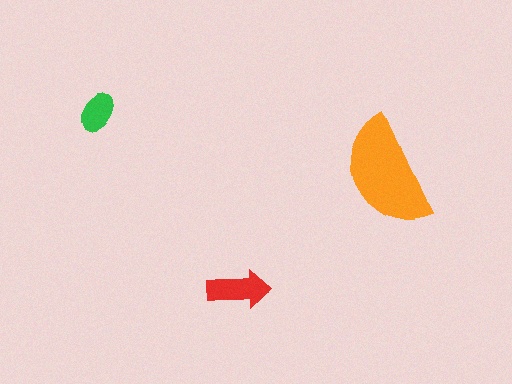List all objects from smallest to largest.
The green ellipse, the red arrow, the orange semicircle.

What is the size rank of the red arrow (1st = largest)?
2nd.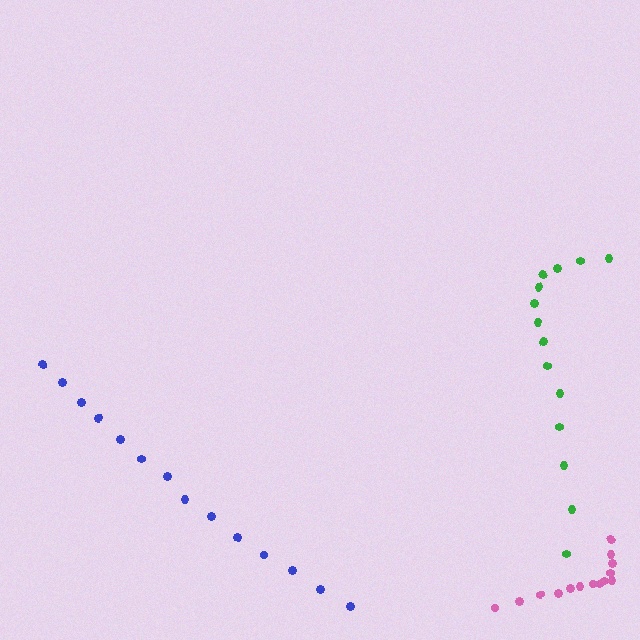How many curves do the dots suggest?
There are 3 distinct paths.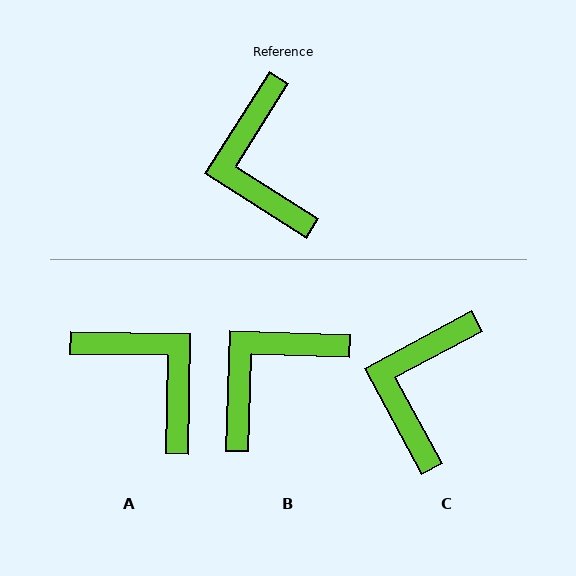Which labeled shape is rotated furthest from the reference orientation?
A, about 149 degrees away.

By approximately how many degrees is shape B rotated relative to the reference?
Approximately 59 degrees clockwise.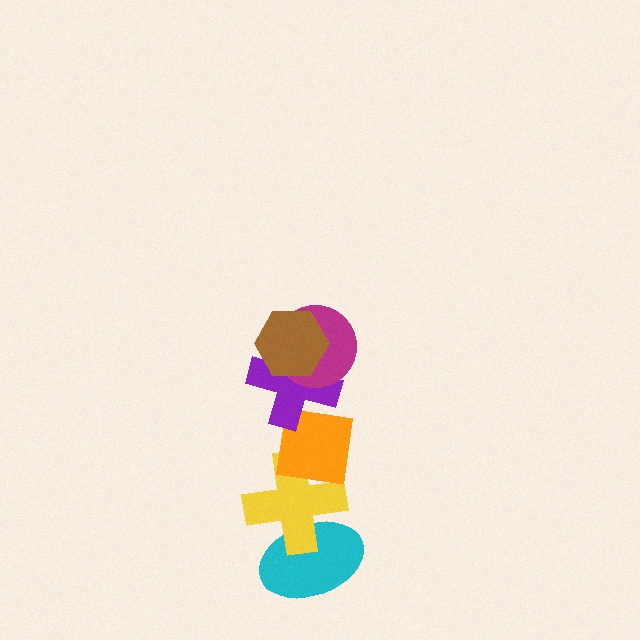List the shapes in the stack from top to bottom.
From top to bottom: the brown hexagon, the magenta circle, the purple cross, the orange square, the yellow cross, the cyan ellipse.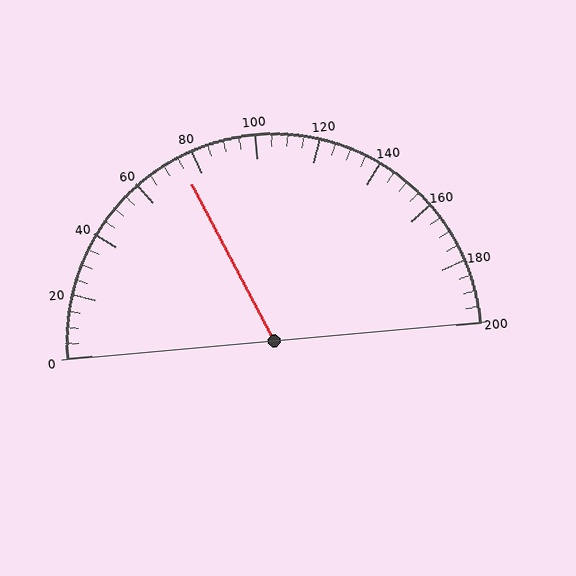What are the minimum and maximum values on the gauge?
The gauge ranges from 0 to 200.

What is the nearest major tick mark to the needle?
The nearest major tick mark is 80.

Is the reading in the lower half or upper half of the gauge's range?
The reading is in the lower half of the range (0 to 200).